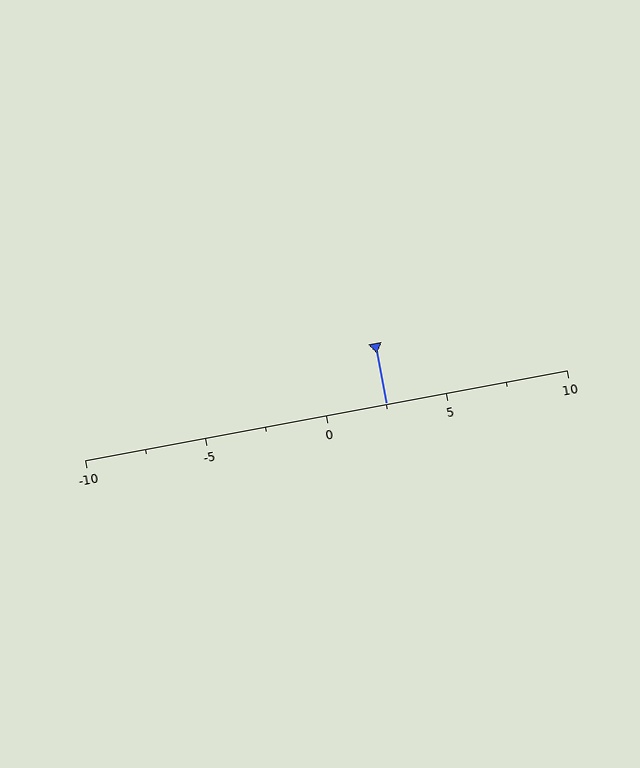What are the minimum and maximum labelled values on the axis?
The axis runs from -10 to 10.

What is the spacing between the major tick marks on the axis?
The major ticks are spaced 5 apart.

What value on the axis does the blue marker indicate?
The marker indicates approximately 2.5.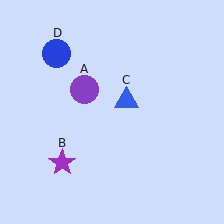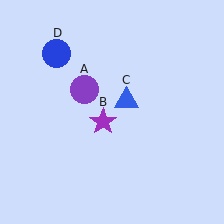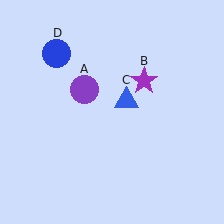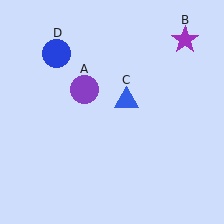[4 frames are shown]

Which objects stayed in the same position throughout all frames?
Purple circle (object A) and blue triangle (object C) and blue circle (object D) remained stationary.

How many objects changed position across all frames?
1 object changed position: purple star (object B).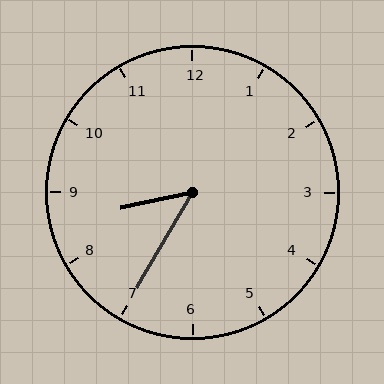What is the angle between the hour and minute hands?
Approximately 48 degrees.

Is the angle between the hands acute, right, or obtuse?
It is acute.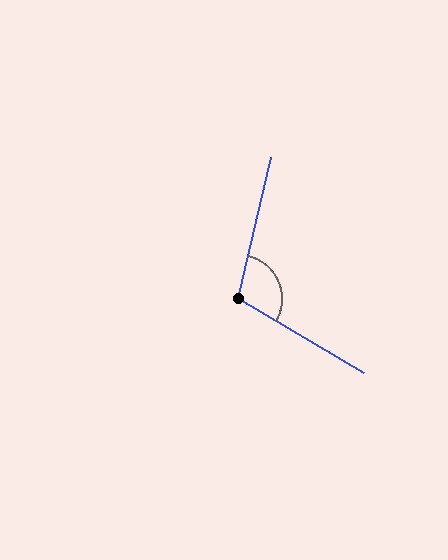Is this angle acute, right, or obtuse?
It is obtuse.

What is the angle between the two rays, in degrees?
Approximately 107 degrees.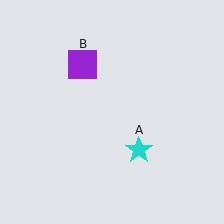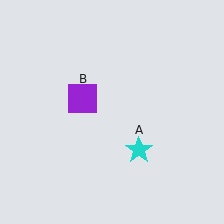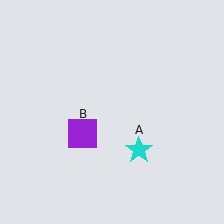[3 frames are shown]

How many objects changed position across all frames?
1 object changed position: purple square (object B).